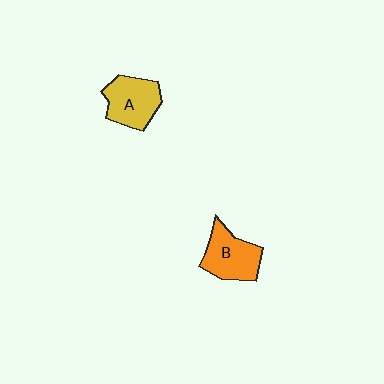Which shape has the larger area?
Shape B (orange).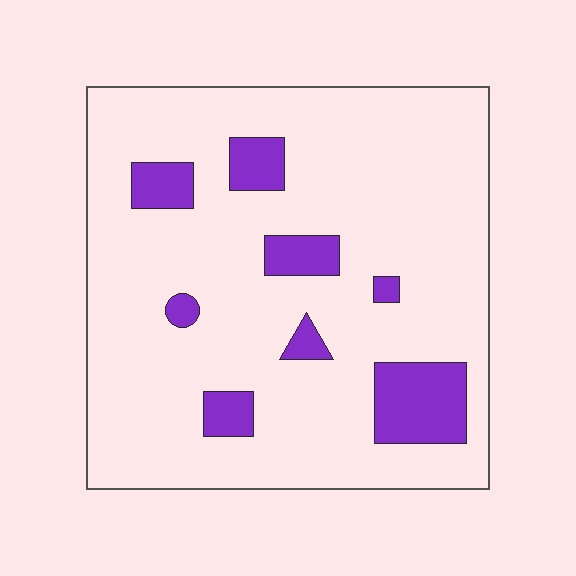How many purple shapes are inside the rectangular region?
8.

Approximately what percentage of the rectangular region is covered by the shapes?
Approximately 15%.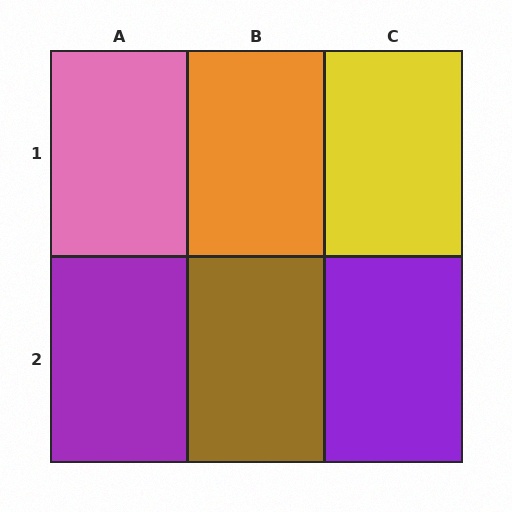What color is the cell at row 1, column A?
Pink.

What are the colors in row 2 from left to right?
Purple, brown, purple.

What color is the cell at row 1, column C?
Yellow.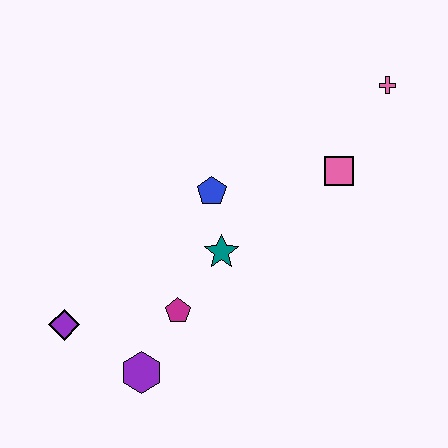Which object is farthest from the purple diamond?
The pink cross is farthest from the purple diamond.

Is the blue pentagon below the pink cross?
Yes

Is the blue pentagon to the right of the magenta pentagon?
Yes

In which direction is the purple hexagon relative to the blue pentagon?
The purple hexagon is below the blue pentagon.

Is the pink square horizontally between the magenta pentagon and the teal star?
No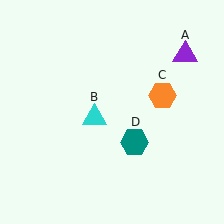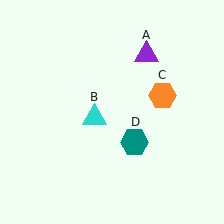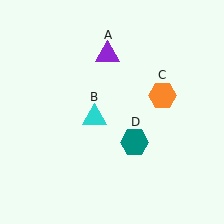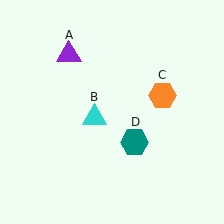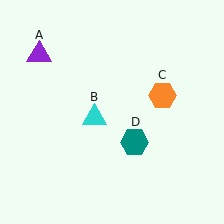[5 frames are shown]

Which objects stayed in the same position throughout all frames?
Cyan triangle (object B) and orange hexagon (object C) and teal hexagon (object D) remained stationary.